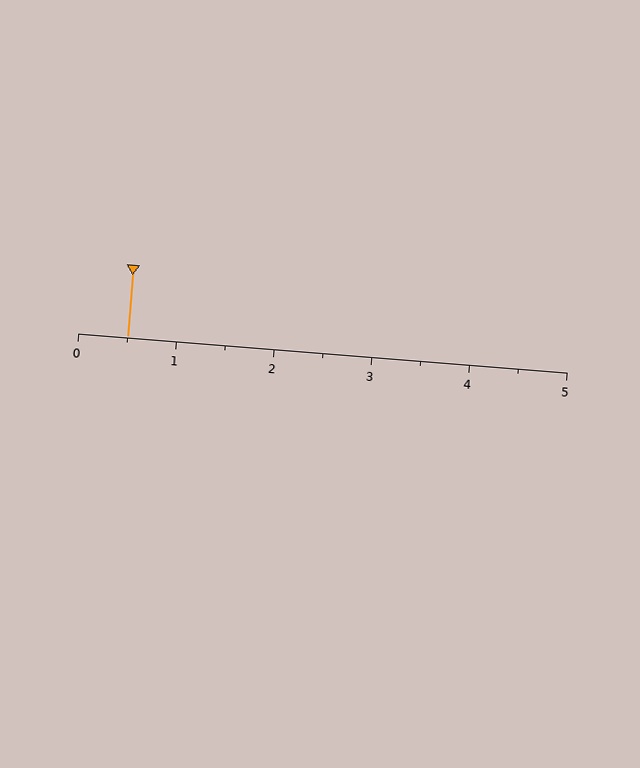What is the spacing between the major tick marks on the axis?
The major ticks are spaced 1 apart.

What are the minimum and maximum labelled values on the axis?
The axis runs from 0 to 5.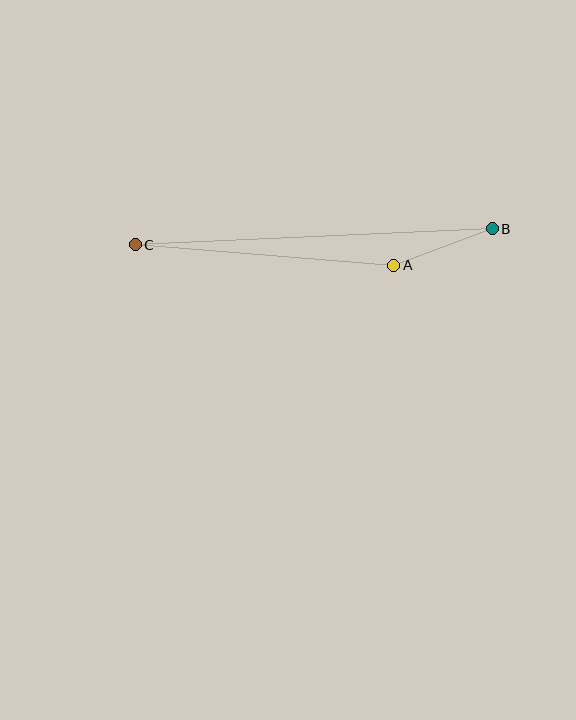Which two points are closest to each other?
Points A and B are closest to each other.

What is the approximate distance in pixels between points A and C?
The distance between A and C is approximately 260 pixels.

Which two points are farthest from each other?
Points B and C are farthest from each other.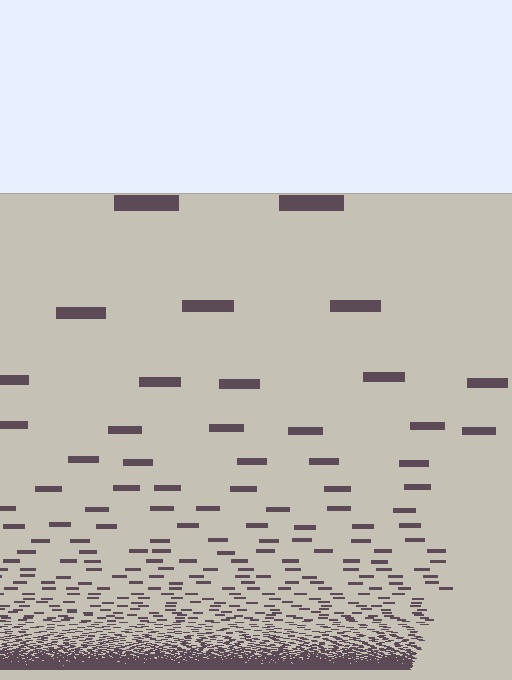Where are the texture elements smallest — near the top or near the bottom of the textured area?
Near the bottom.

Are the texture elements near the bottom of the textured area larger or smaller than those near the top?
Smaller. The gradient is inverted — elements near the bottom are smaller and denser.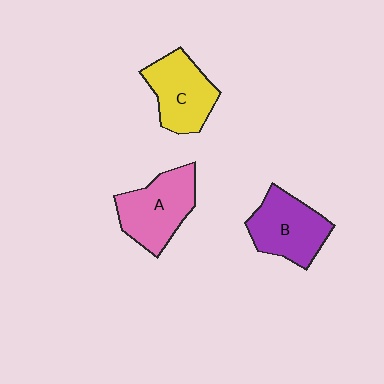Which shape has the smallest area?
Shape C (yellow).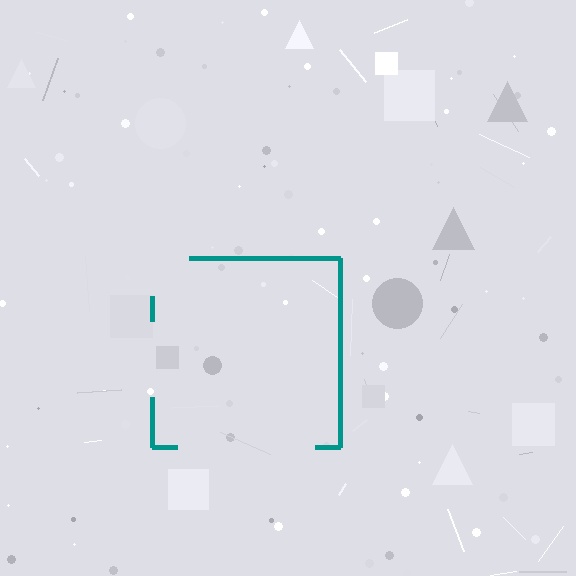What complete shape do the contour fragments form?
The contour fragments form a square.